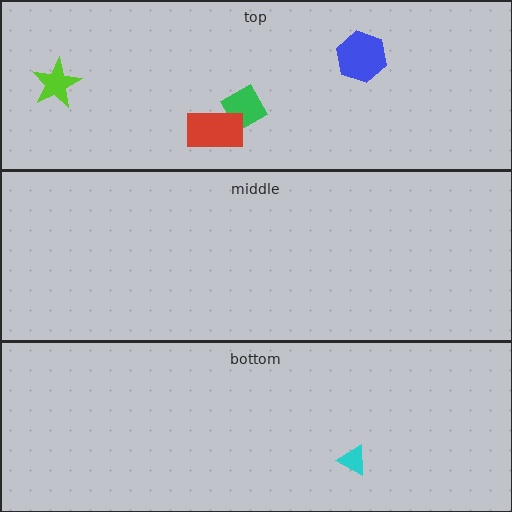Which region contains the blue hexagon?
The top region.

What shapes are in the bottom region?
The cyan triangle.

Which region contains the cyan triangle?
The bottom region.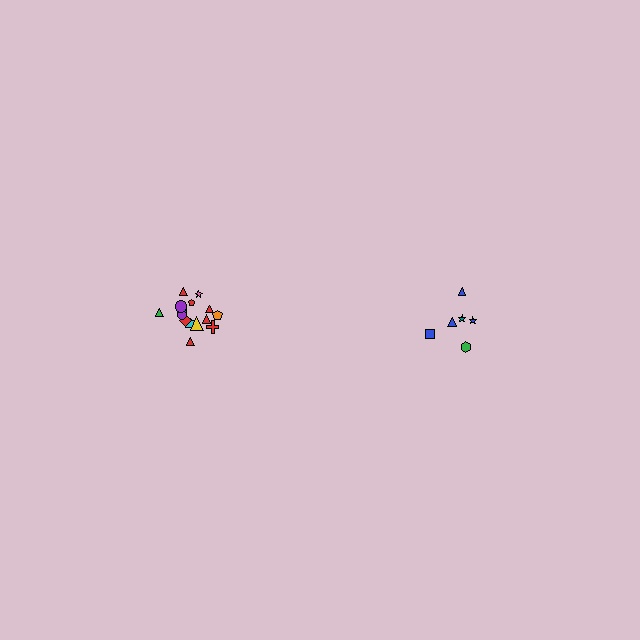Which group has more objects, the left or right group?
The left group.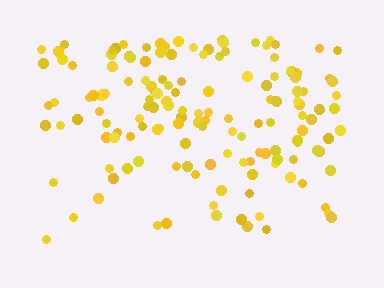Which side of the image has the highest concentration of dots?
The top.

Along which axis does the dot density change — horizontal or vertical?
Vertical.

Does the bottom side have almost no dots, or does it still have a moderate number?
Still a moderate number, just noticeably fewer than the top.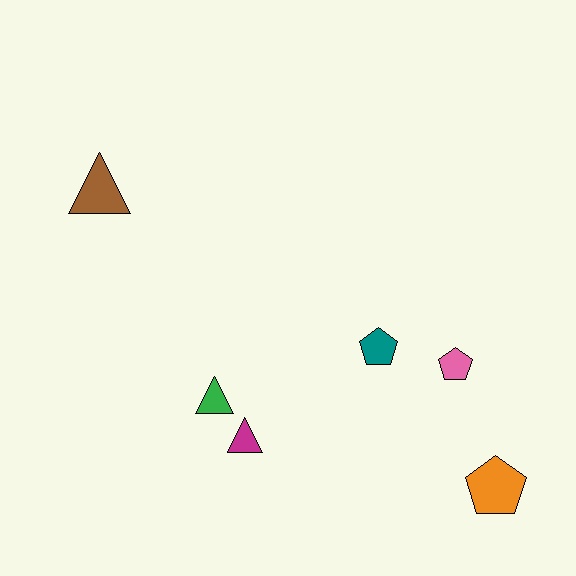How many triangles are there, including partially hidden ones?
There are 3 triangles.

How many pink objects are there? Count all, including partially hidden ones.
There is 1 pink object.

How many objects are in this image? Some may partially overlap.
There are 6 objects.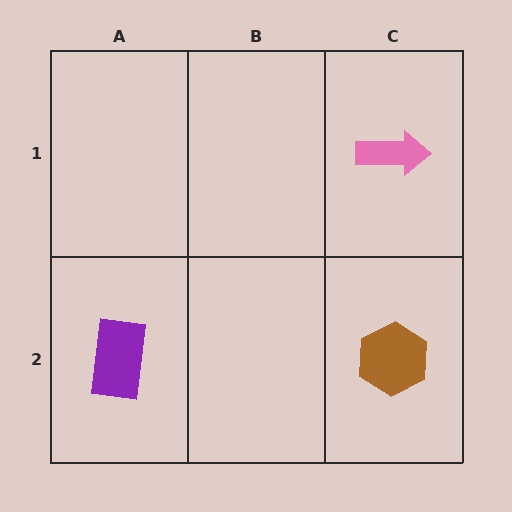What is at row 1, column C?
A pink arrow.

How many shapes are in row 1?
1 shape.